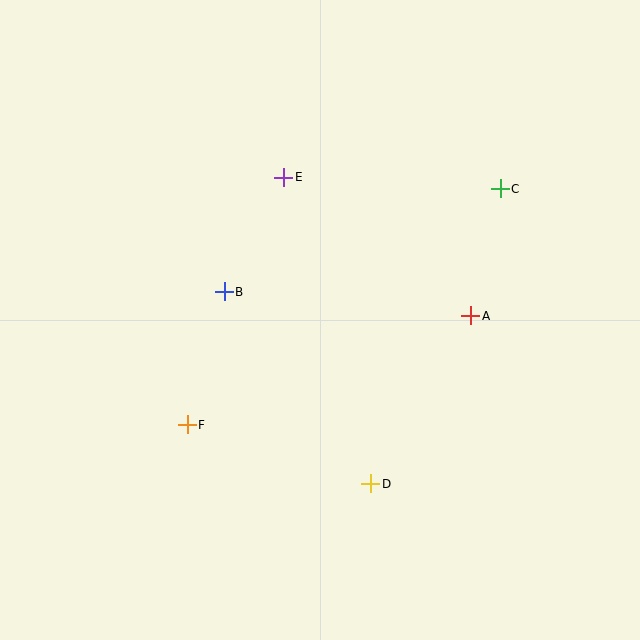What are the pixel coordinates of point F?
Point F is at (187, 425).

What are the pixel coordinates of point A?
Point A is at (471, 316).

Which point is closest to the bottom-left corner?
Point F is closest to the bottom-left corner.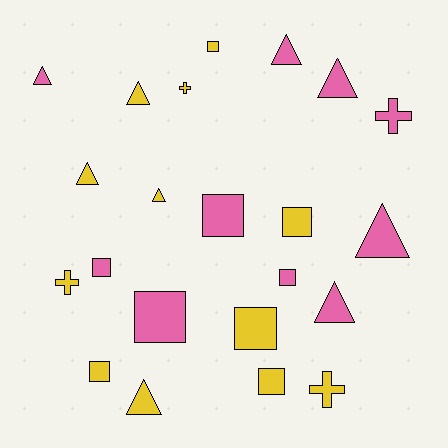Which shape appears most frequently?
Triangle, with 9 objects.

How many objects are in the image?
There are 22 objects.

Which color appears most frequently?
Yellow, with 12 objects.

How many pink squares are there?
There are 4 pink squares.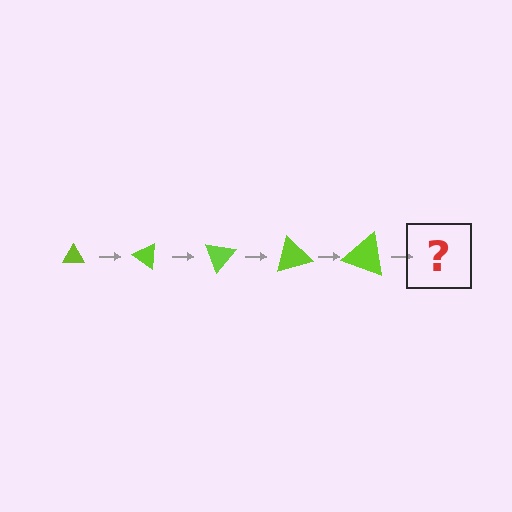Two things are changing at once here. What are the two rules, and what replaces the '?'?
The two rules are that the triangle grows larger each step and it rotates 35 degrees each step. The '?' should be a triangle, larger than the previous one and rotated 175 degrees from the start.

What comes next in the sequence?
The next element should be a triangle, larger than the previous one and rotated 175 degrees from the start.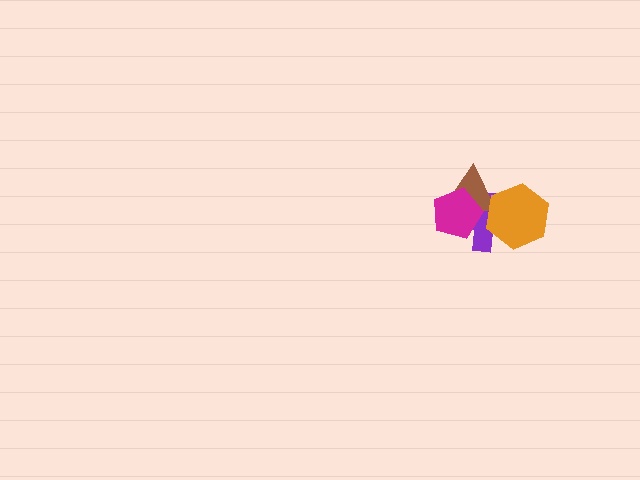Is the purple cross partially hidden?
Yes, it is partially covered by another shape.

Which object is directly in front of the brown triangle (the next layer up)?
The magenta pentagon is directly in front of the brown triangle.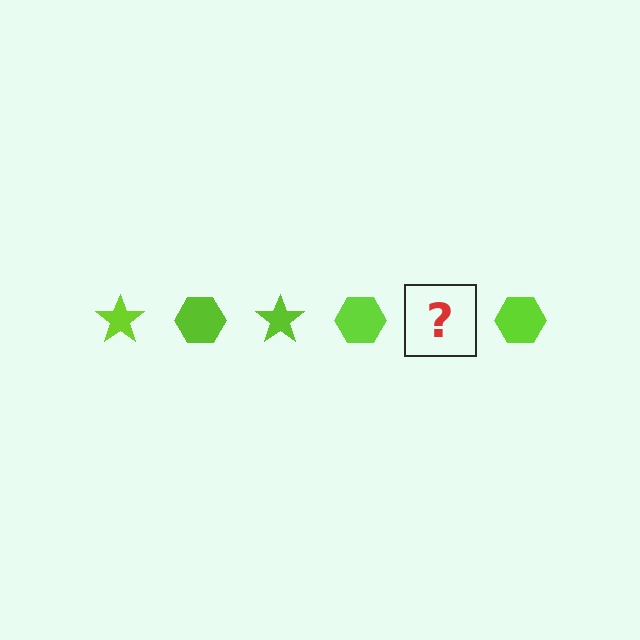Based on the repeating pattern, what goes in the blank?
The blank should be a lime star.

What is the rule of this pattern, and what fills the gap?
The rule is that the pattern cycles through star, hexagon shapes in lime. The gap should be filled with a lime star.